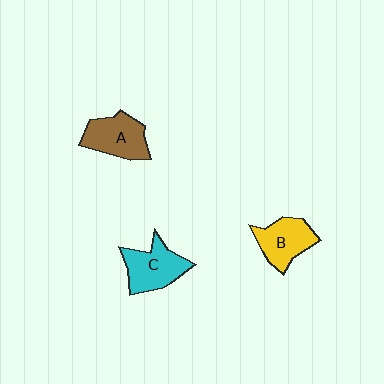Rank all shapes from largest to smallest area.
From largest to smallest: C (cyan), A (brown), B (yellow).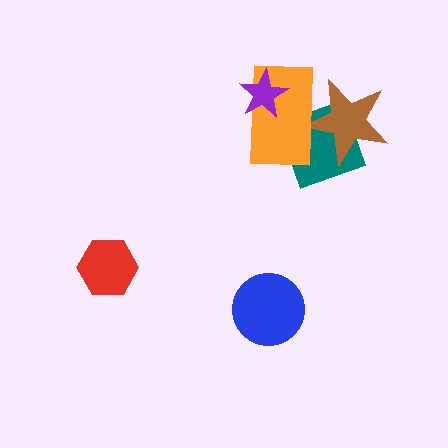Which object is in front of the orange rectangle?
The purple star is in front of the orange rectangle.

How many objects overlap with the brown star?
2 objects overlap with the brown star.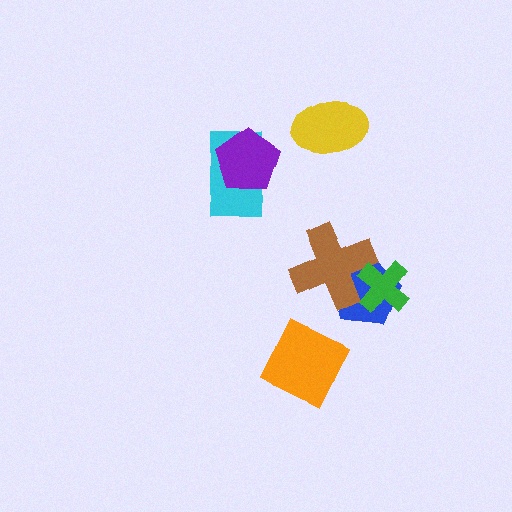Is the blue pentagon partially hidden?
Yes, it is partially covered by another shape.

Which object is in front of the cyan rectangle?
The purple pentagon is in front of the cyan rectangle.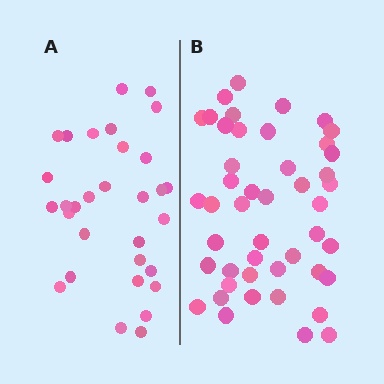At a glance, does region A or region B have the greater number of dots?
Region B (the right region) has more dots.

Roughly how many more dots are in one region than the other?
Region B has approximately 15 more dots than region A.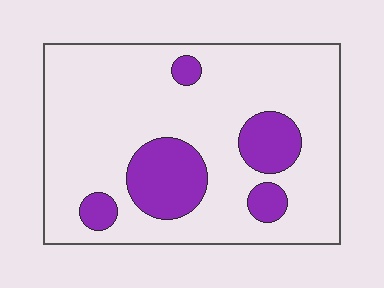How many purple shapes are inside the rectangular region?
5.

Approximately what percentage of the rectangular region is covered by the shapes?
Approximately 20%.